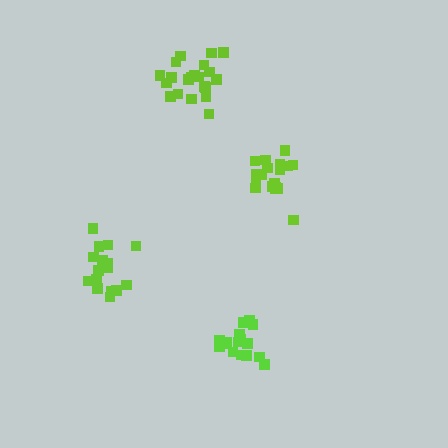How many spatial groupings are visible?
There are 4 spatial groupings.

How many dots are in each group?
Group 1: 18 dots, Group 2: 17 dots, Group 3: 16 dots, Group 4: 21 dots (72 total).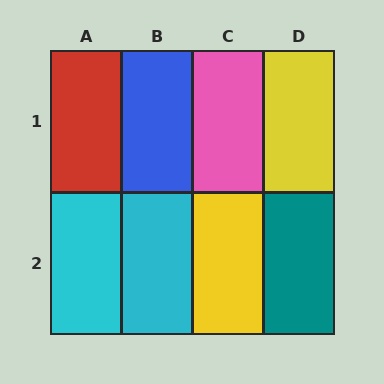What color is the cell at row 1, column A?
Red.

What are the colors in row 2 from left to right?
Cyan, cyan, yellow, teal.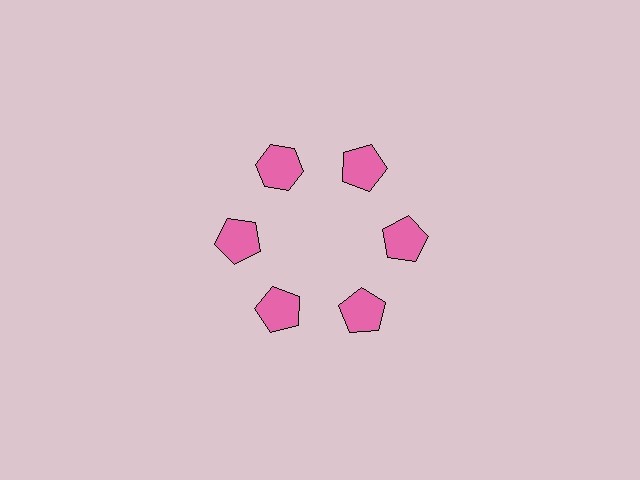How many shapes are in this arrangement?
There are 6 shapes arranged in a ring pattern.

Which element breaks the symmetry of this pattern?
The pink hexagon at roughly the 11 o'clock position breaks the symmetry. All other shapes are pink pentagons.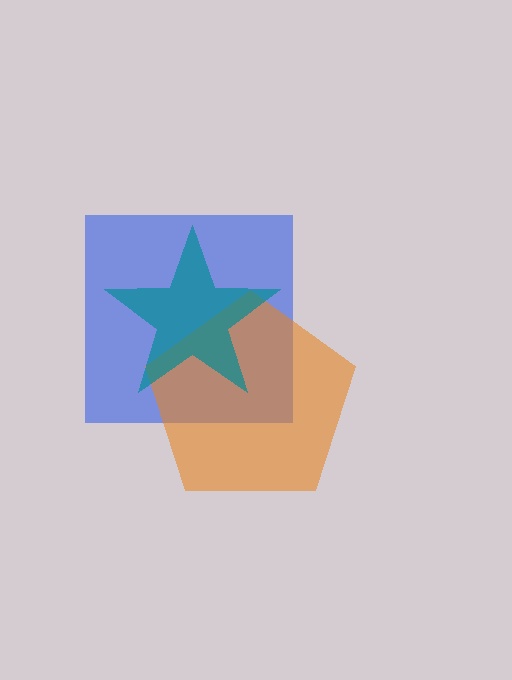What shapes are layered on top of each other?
The layered shapes are: a blue square, an orange pentagon, a teal star.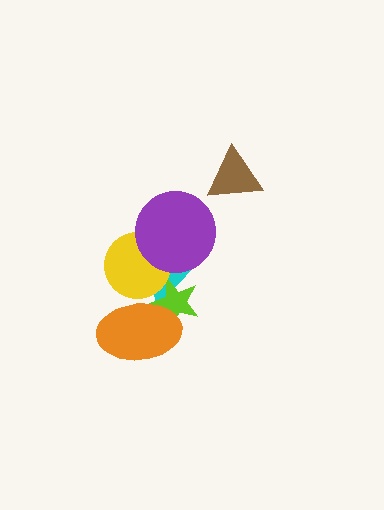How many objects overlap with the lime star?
3 objects overlap with the lime star.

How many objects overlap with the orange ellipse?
3 objects overlap with the orange ellipse.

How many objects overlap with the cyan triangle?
4 objects overlap with the cyan triangle.